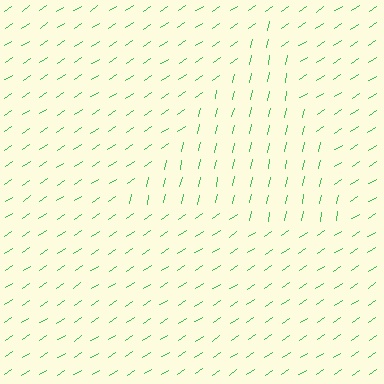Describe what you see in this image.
The image is filled with small green line segments. A triangle region in the image has lines oriented differently from the surrounding lines, creating a visible texture boundary.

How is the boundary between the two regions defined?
The boundary is defined purely by a change in line orientation (approximately 45 degrees difference). All lines are the same color and thickness.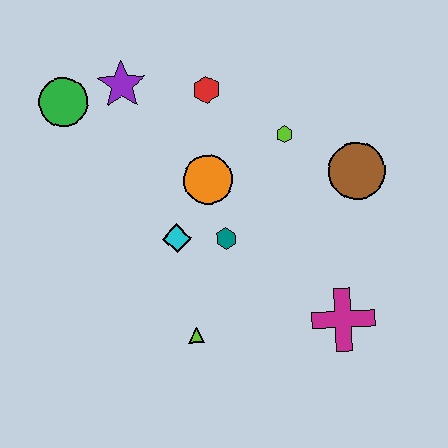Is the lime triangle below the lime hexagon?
Yes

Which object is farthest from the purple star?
The magenta cross is farthest from the purple star.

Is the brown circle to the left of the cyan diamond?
No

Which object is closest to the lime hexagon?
The brown circle is closest to the lime hexagon.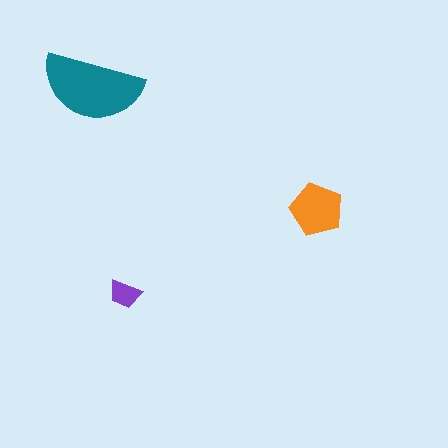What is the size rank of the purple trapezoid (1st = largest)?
3rd.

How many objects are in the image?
There are 3 objects in the image.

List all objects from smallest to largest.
The purple trapezoid, the orange pentagon, the teal semicircle.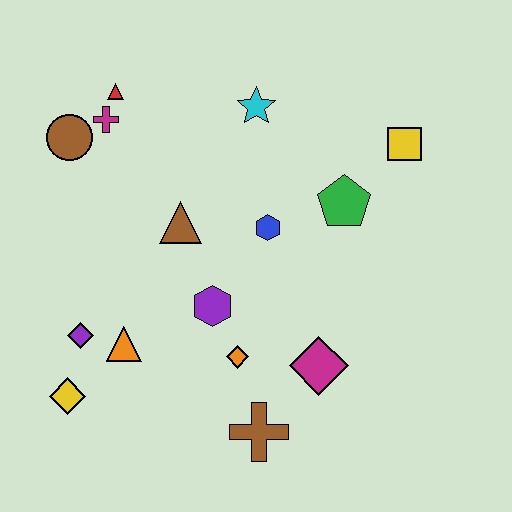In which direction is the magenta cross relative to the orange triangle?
The magenta cross is above the orange triangle.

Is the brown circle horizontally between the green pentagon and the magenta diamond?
No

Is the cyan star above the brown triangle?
Yes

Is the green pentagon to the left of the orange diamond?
No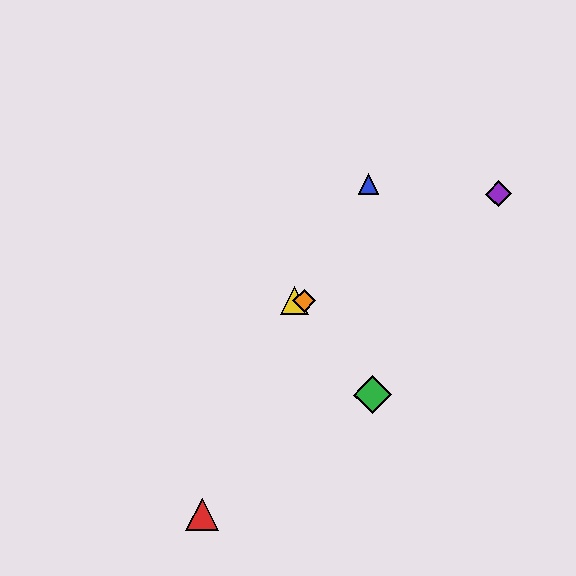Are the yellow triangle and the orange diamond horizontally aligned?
Yes, both are at y≈301.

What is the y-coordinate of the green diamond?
The green diamond is at y≈395.